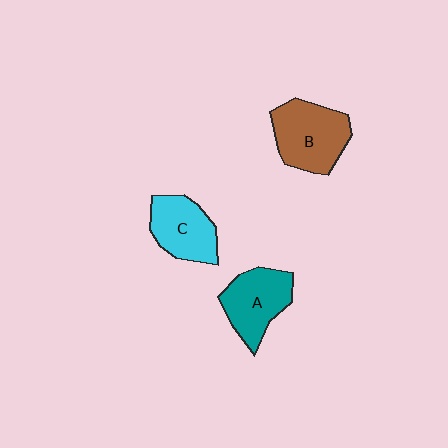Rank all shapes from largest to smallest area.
From largest to smallest: B (brown), A (teal), C (cyan).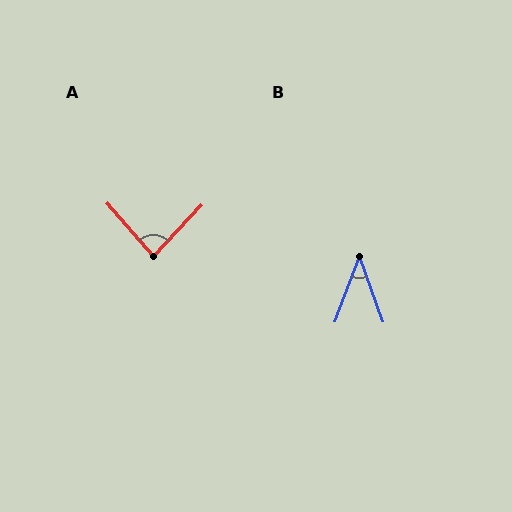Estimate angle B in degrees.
Approximately 40 degrees.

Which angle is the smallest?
B, at approximately 40 degrees.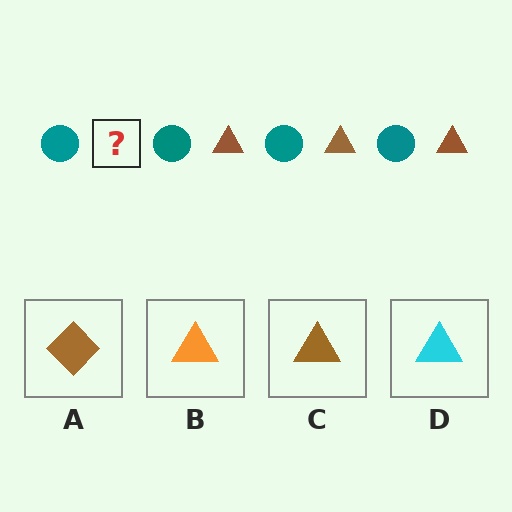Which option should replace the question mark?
Option C.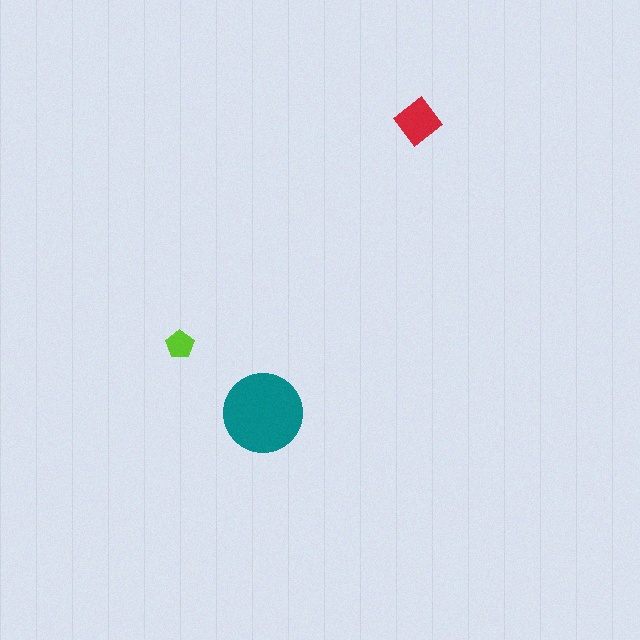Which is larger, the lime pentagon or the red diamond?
The red diamond.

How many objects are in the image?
There are 3 objects in the image.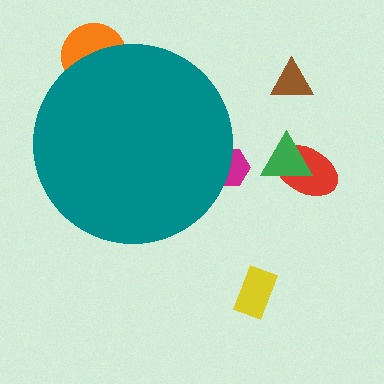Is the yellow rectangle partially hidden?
No, the yellow rectangle is fully visible.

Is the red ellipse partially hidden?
No, the red ellipse is fully visible.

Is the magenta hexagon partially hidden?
Yes, the magenta hexagon is partially hidden behind the teal circle.